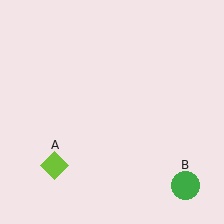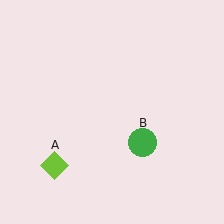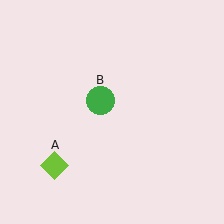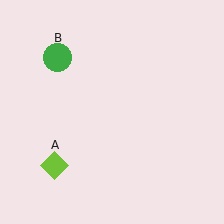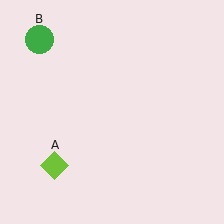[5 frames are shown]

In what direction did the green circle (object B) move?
The green circle (object B) moved up and to the left.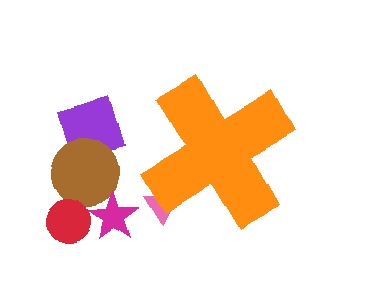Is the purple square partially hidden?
No, the purple square is fully visible.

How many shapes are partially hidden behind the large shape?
1 shape is partially hidden.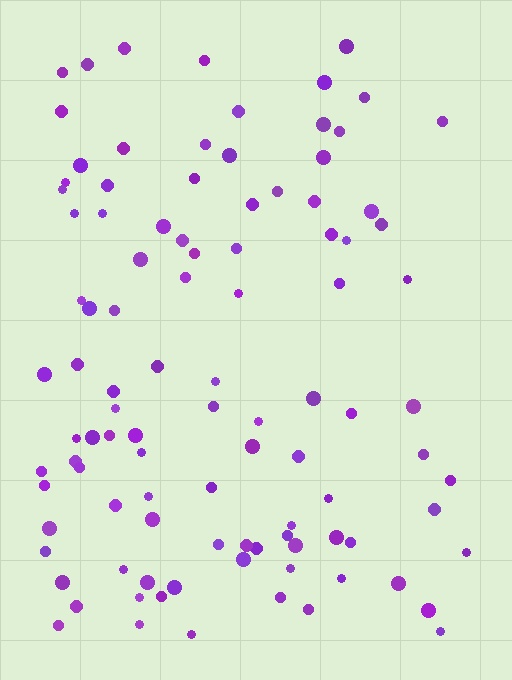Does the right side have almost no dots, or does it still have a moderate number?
Still a moderate number, just noticeably fewer than the left.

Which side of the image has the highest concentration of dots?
The left.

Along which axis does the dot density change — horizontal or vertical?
Horizontal.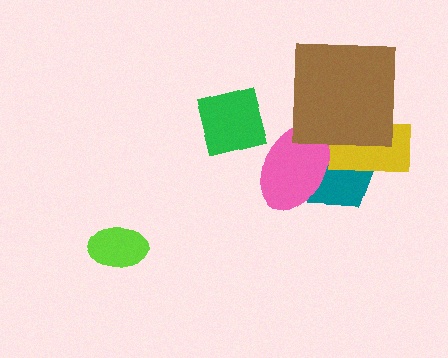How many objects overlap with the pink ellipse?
1 object overlaps with the pink ellipse.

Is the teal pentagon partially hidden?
Yes, it is partially covered by another shape.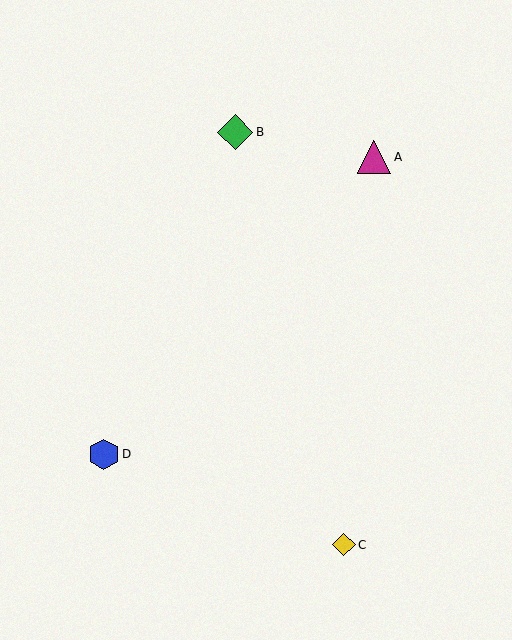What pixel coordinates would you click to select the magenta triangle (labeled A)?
Click at (374, 157) to select the magenta triangle A.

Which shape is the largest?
The green diamond (labeled B) is the largest.